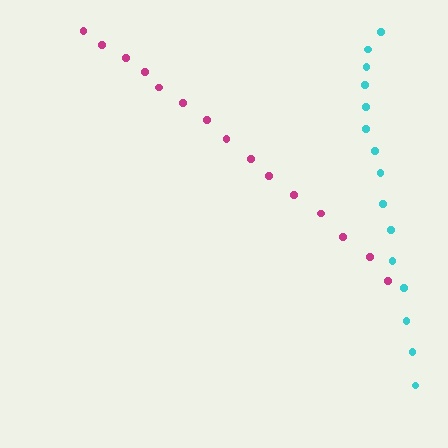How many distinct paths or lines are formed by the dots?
There are 2 distinct paths.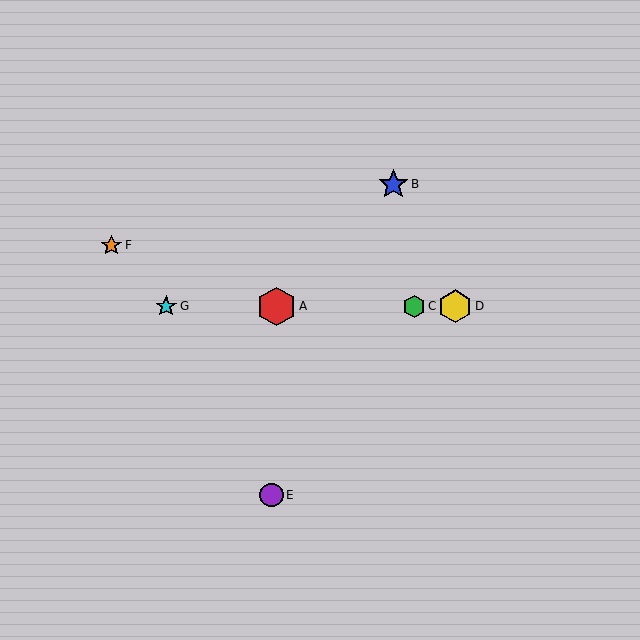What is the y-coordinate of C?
Object C is at y≈306.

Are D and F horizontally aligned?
No, D is at y≈306 and F is at y≈245.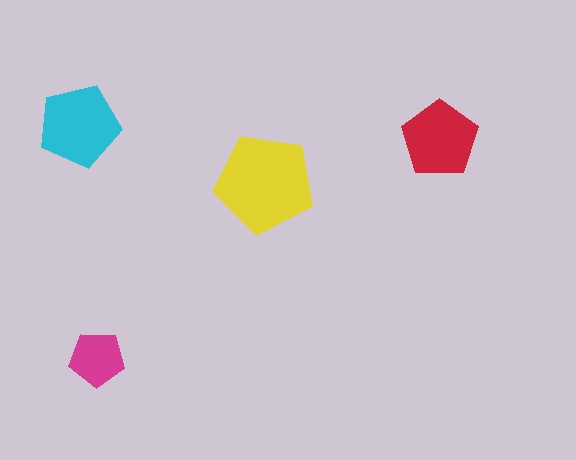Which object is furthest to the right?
The red pentagon is rightmost.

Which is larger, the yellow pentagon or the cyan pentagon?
The yellow one.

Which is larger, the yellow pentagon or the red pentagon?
The yellow one.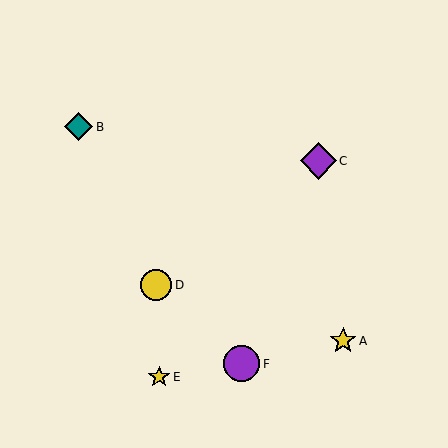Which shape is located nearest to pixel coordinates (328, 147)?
The purple diamond (labeled C) at (318, 161) is nearest to that location.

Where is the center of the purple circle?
The center of the purple circle is at (242, 364).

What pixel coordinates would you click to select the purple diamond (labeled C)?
Click at (318, 161) to select the purple diamond C.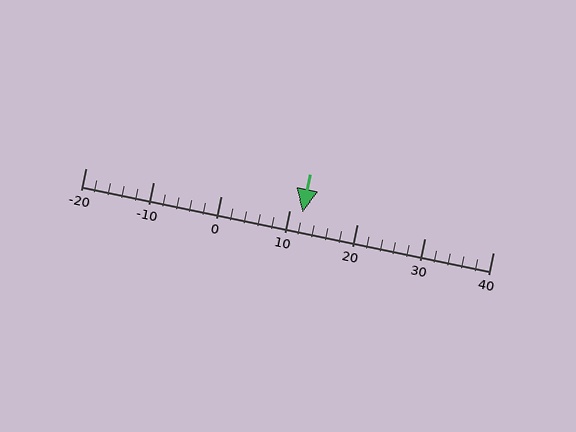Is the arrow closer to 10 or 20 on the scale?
The arrow is closer to 10.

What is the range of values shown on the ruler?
The ruler shows values from -20 to 40.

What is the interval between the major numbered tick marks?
The major tick marks are spaced 10 units apart.